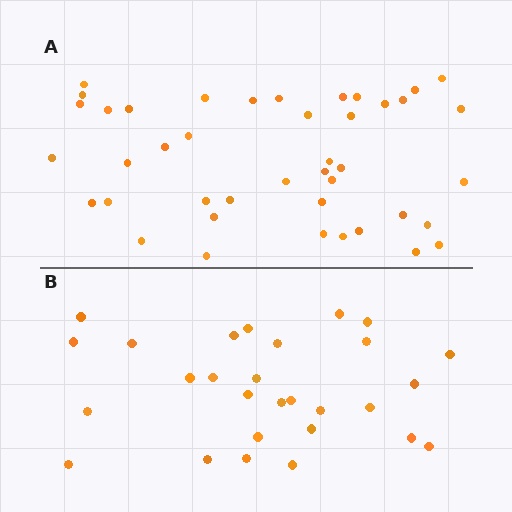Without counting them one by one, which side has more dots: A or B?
Region A (the top region) has more dots.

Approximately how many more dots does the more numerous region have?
Region A has approximately 15 more dots than region B.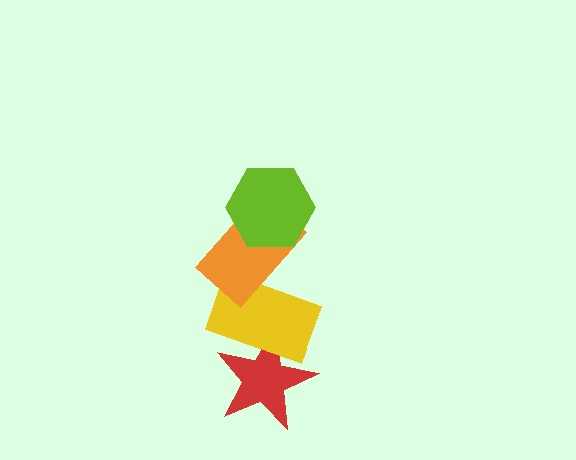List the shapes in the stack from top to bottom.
From top to bottom: the lime hexagon, the orange rectangle, the yellow rectangle, the red star.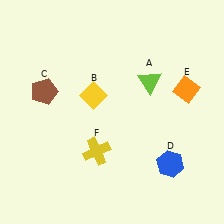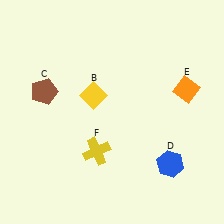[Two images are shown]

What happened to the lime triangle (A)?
The lime triangle (A) was removed in Image 2. It was in the top-right area of Image 1.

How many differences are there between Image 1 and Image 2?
There is 1 difference between the two images.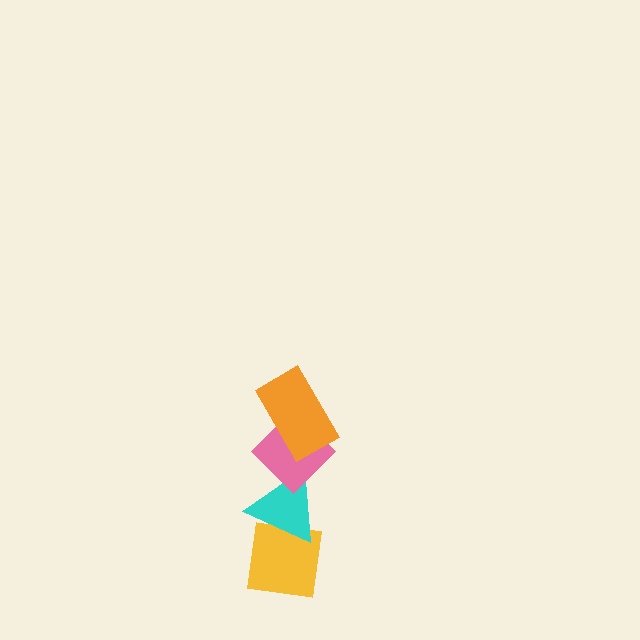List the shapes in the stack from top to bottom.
From top to bottom: the orange rectangle, the pink diamond, the cyan triangle, the yellow square.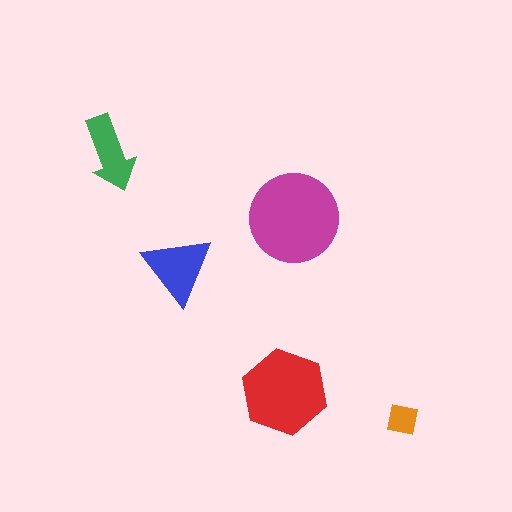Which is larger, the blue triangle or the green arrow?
The blue triangle.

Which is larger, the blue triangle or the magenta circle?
The magenta circle.